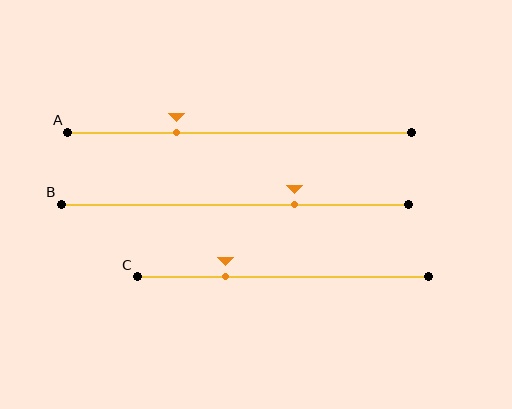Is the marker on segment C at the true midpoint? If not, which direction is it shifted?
No, the marker on segment C is shifted to the left by about 20% of the segment length.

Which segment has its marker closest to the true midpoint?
Segment B has its marker closest to the true midpoint.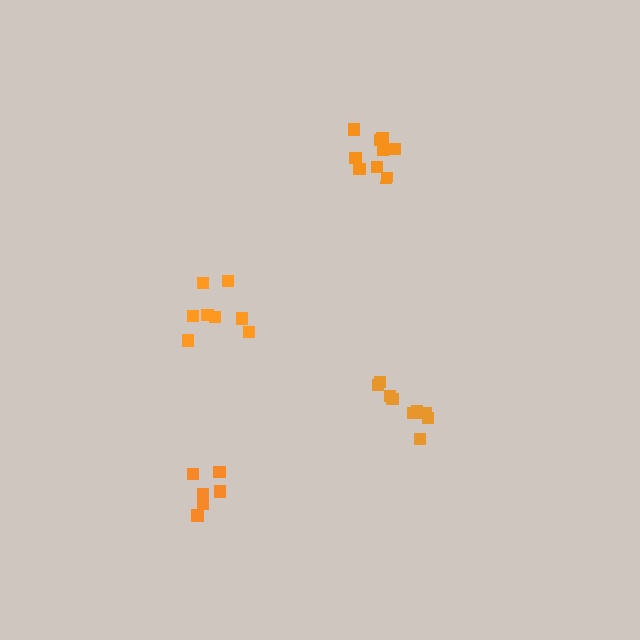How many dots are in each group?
Group 1: 6 dots, Group 2: 9 dots, Group 3: 8 dots, Group 4: 9 dots (32 total).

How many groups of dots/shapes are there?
There are 4 groups.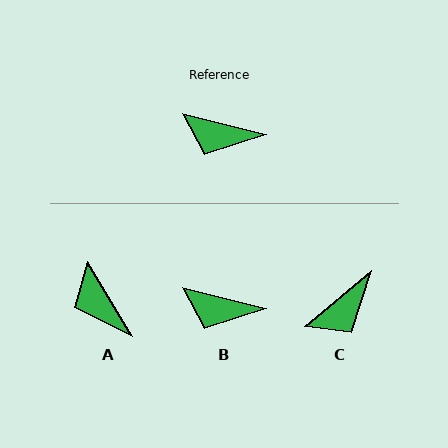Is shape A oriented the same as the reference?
No, it is off by about 44 degrees.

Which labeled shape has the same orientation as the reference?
B.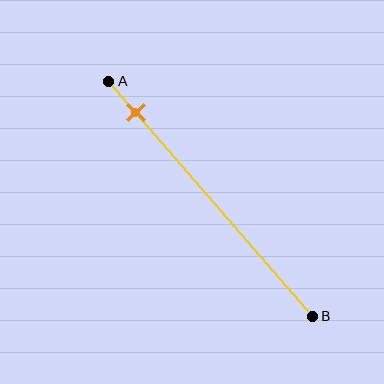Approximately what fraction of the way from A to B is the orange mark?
The orange mark is approximately 15% of the way from A to B.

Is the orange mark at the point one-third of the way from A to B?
No, the mark is at about 15% from A, not at the 33% one-third point.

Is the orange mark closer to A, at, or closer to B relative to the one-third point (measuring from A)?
The orange mark is closer to point A than the one-third point of segment AB.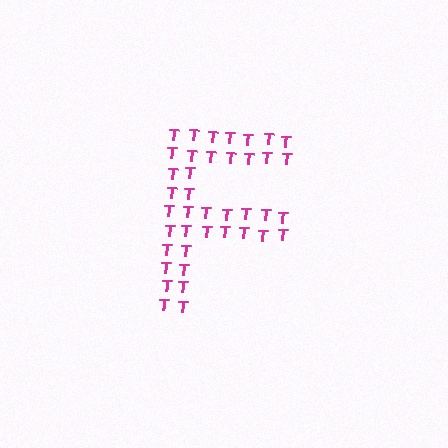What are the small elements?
The small elements are letter T's.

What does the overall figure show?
The overall figure shows the letter F.